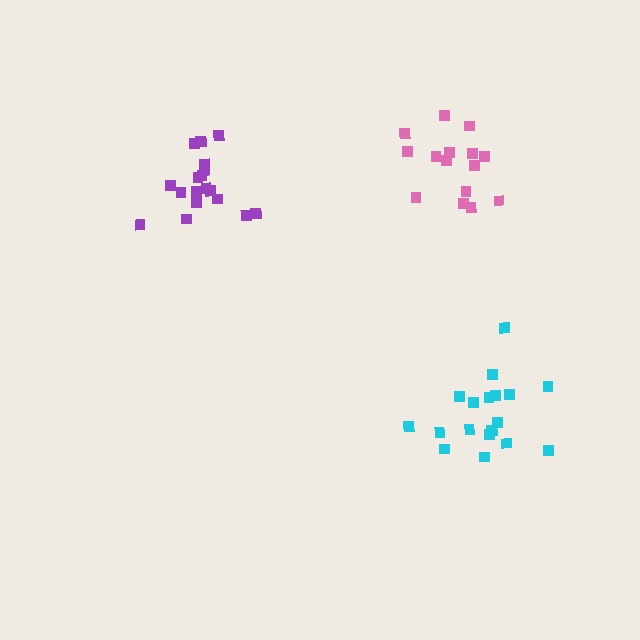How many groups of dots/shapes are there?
There are 3 groups.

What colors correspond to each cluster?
The clusters are colored: cyan, pink, purple.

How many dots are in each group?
Group 1: 18 dots, Group 2: 15 dots, Group 3: 18 dots (51 total).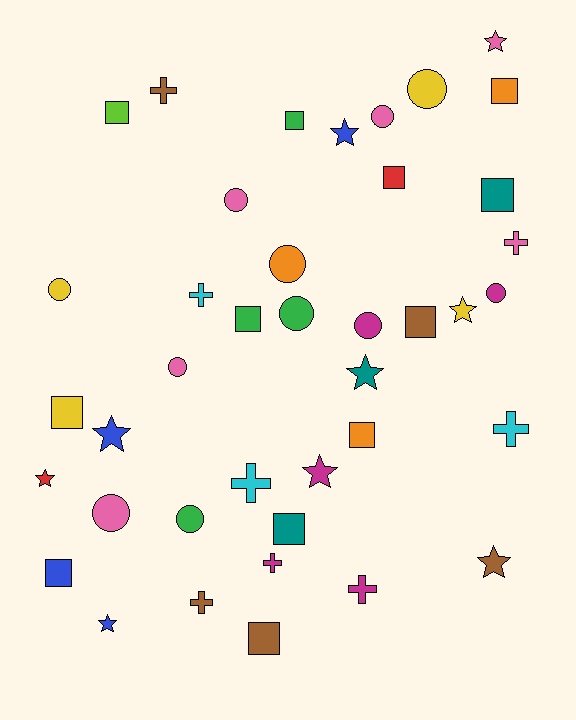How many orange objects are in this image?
There are 3 orange objects.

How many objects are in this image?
There are 40 objects.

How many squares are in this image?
There are 12 squares.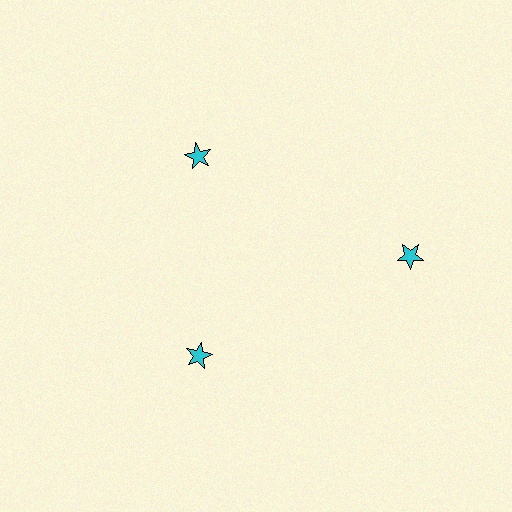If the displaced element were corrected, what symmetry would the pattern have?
It would have 3-fold rotational symmetry — the pattern would map onto itself every 120 degrees.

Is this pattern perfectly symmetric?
No. The 3 cyan stars are arranged in a ring, but one element near the 3 o'clock position is pushed outward from the center, breaking the 3-fold rotational symmetry.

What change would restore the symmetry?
The symmetry would be restored by moving it inward, back onto the ring so that all 3 stars sit at equal angles and equal distance from the center.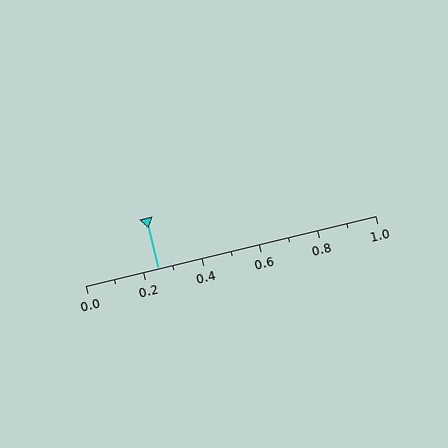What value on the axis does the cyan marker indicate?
The marker indicates approximately 0.25.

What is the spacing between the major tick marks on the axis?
The major ticks are spaced 0.2 apart.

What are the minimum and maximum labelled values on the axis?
The axis runs from 0.0 to 1.0.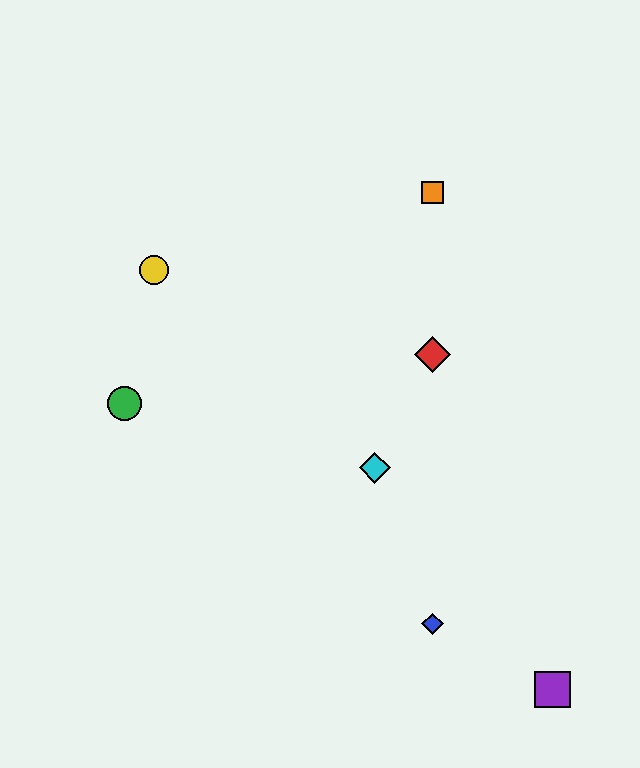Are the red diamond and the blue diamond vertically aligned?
Yes, both are at x≈433.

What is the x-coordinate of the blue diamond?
The blue diamond is at x≈433.